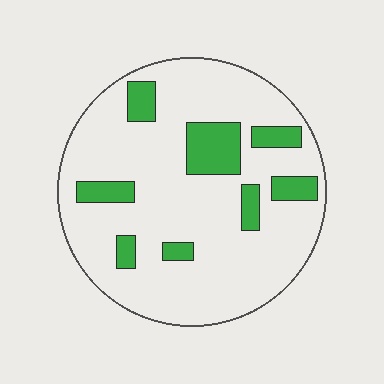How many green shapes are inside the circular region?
8.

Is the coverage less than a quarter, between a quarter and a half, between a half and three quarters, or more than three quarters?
Less than a quarter.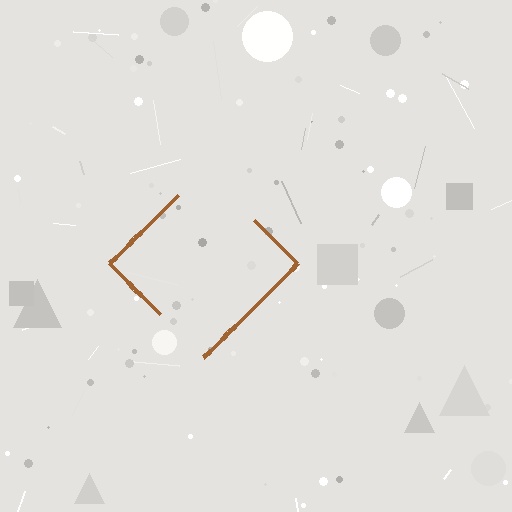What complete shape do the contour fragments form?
The contour fragments form a diamond.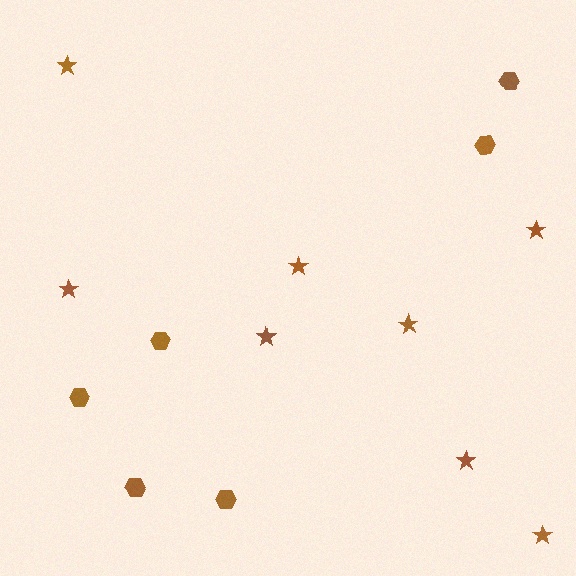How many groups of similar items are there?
There are 2 groups: one group of stars (8) and one group of hexagons (6).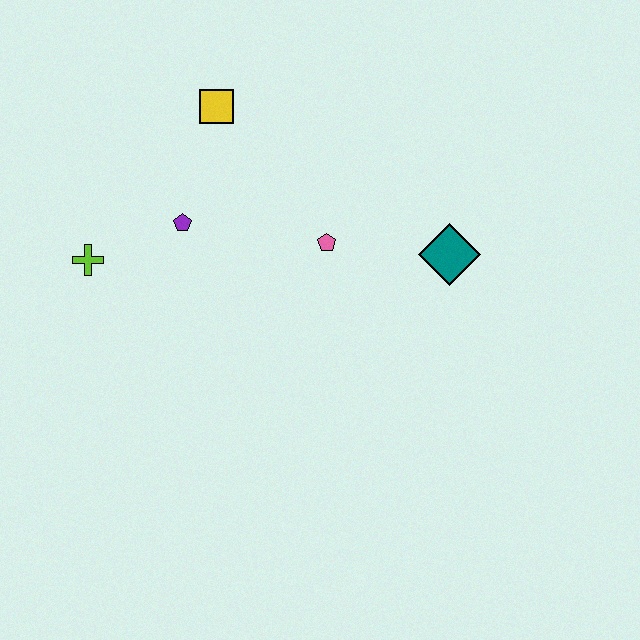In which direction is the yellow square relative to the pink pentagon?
The yellow square is above the pink pentagon.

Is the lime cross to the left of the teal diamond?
Yes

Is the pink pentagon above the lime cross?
Yes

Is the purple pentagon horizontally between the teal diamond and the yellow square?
No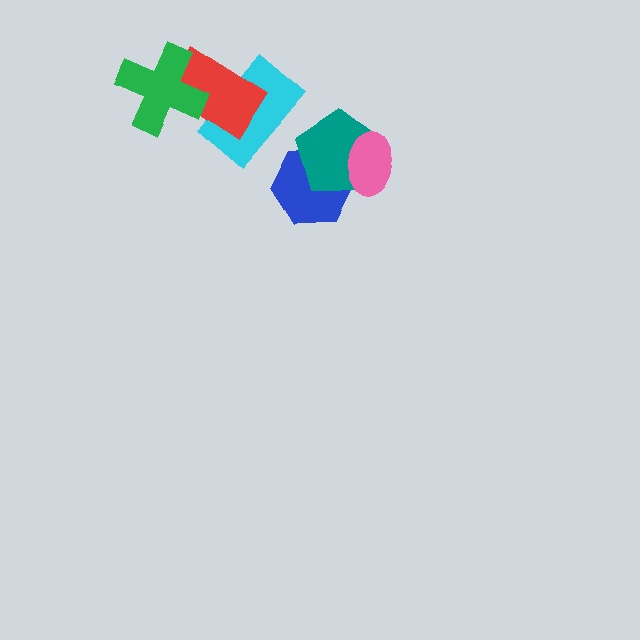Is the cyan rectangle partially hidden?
Yes, it is partially covered by another shape.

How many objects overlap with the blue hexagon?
2 objects overlap with the blue hexagon.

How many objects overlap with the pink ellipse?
2 objects overlap with the pink ellipse.